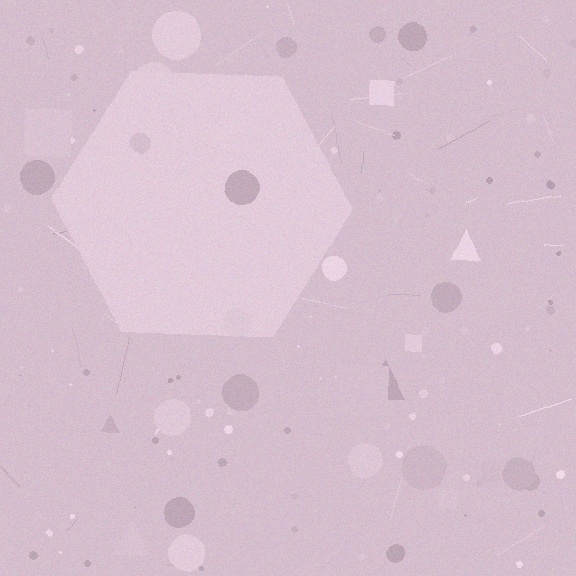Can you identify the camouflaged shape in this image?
The camouflaged shape is a hexagon.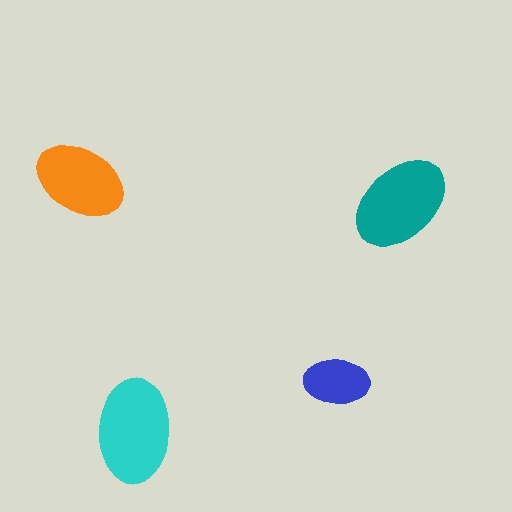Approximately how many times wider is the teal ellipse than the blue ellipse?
About 1.5 times wider.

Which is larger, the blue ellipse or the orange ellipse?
The orange one.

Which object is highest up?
The orange ellipse is topmost.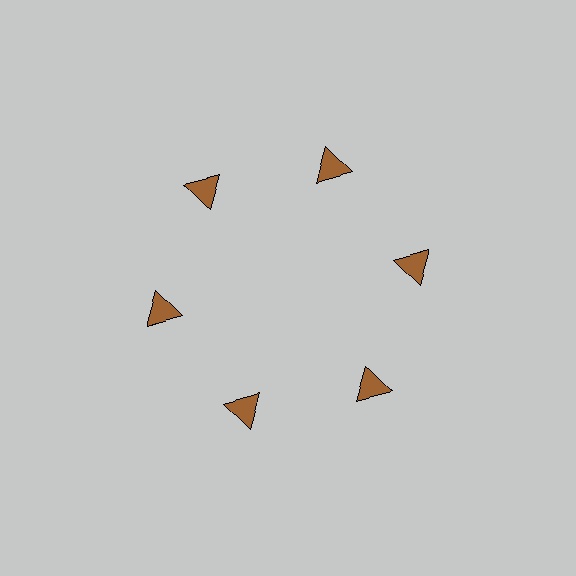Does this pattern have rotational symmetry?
Yes, this pattern has 6-fold rotational symmetry. It looks the same after rotating 60 degrees around the center.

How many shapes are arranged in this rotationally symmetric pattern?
There are 6 shapes, arranged in 6 groups of 1.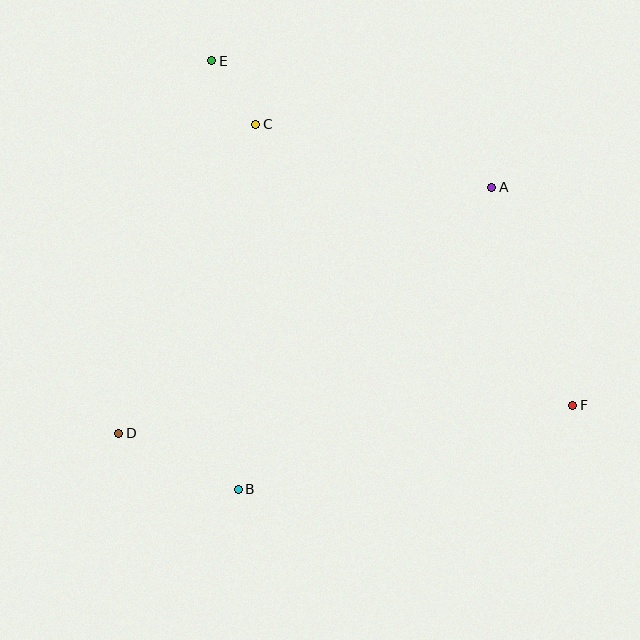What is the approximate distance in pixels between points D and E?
The distance between D and E is approximately 384 pixels.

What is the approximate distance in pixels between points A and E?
The distance between A and E is approximately 307 pixels.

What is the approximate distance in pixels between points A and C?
The distance between A and C is approximately 244 pixels.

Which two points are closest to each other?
Points C and E are closest to each other.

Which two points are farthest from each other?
Points E and F are farthest from each other.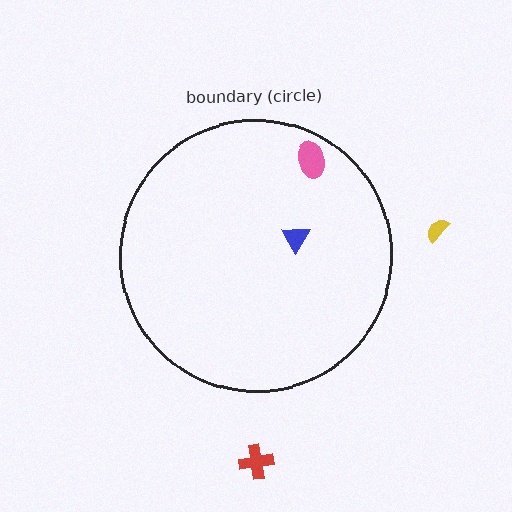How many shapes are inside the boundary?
2 inside, 2 outside.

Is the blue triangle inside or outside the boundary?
Inside.